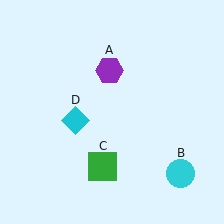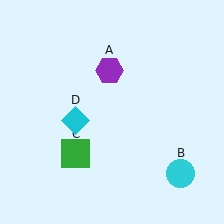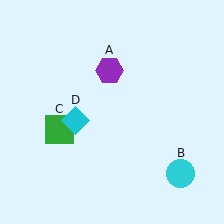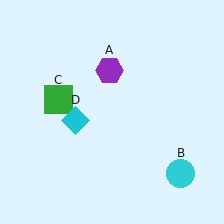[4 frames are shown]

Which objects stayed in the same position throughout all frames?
Purple hexagon (object A) and cyan circle (object B) and cyan diamond (object D) remained stationary.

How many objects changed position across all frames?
1 object changed position: green square (object C).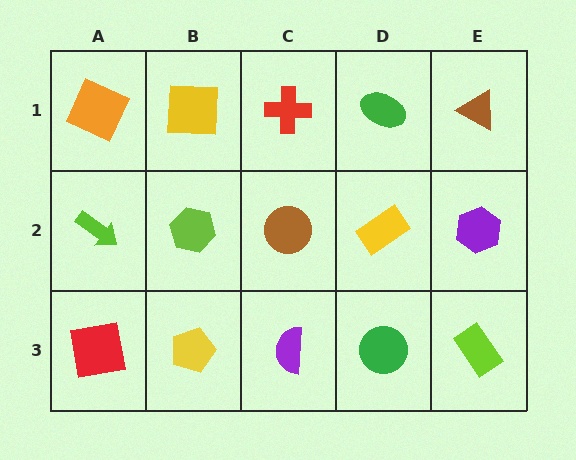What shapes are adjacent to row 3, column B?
A lime hexagon (row 2, column B), a red square (row 3, column A), a purple semicircle (row 3, column C).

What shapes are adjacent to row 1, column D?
A yellow rectangle (row 2, column D), a red cross (row 1, column C), a brown triangle (row 1, column E).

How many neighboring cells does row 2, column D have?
4.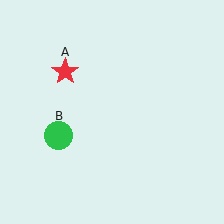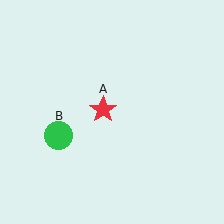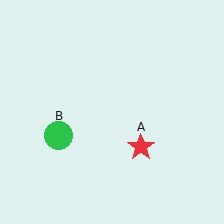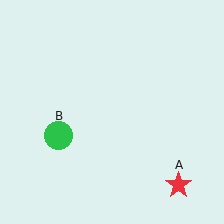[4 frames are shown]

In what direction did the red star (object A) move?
The red star (object A) moved down and to the right.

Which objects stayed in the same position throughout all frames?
Green circle (object B) remained stationary.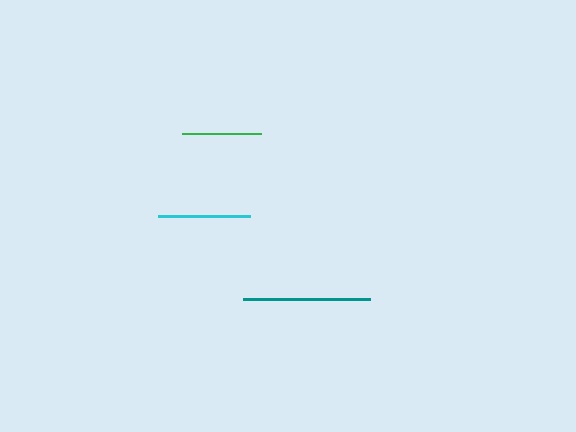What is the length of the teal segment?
The teal segment is approximately 127 pixels long.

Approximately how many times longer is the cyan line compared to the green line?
The cyan line is approximately 1.2 times the length of the green line.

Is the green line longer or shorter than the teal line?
The teal line is longer than the green line.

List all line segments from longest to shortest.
From longest to shortest: teal, cyan, green.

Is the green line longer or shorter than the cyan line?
The cyan line is longer than the green line.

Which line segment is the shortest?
The green line is the shortest at approximately 78 pixels.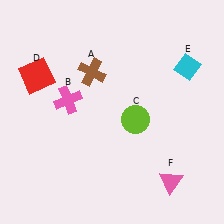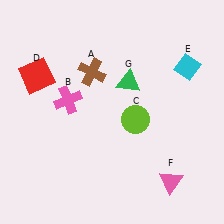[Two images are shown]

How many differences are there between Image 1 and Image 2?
There is 1 difference between the two images.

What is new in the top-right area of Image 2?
A green triangle (G) was added in the top-right area of Image 2.